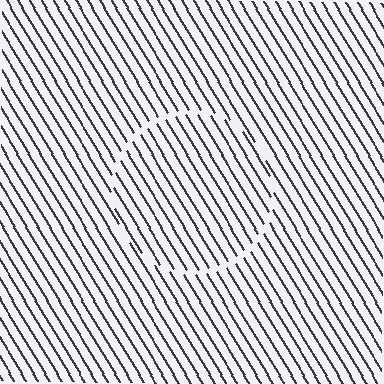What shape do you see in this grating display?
An illusory circle. The interior of the shape contains the same grating, shifted by half a period — the contour is defined by the phase discontinuity where line-ends from the inner and outer gratings abut.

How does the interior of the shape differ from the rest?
The interior of the shape contains the same grating, shifted by half a period — the contour is defined by the phase discontinuity where line-ends from the inner and outer gratings abut.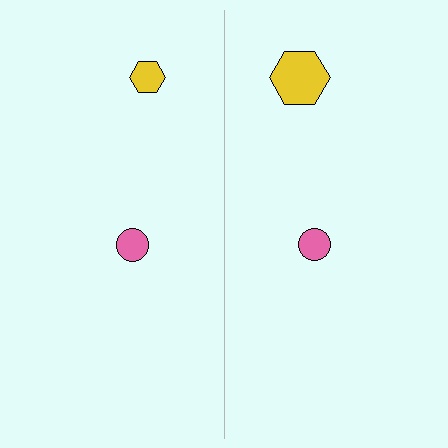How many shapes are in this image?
There are 4 shapes in this image.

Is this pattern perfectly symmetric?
No, the pattern is not perfectly symmetric. The yellow hexagon on the right side has a different size than its mirror counterpart.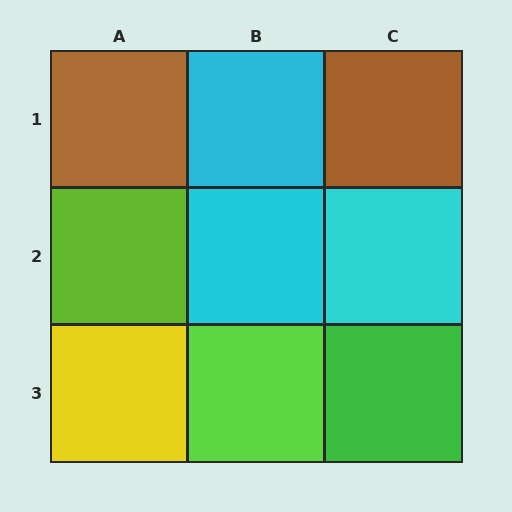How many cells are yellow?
1 cell is yellow.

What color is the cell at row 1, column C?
Brown.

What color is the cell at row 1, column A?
Brown.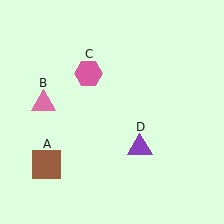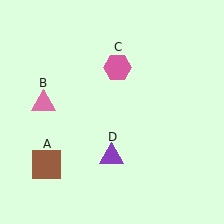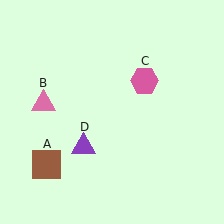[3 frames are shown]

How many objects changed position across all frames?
2 objects changed position: pink hexagon (object C), purple triangle (object D).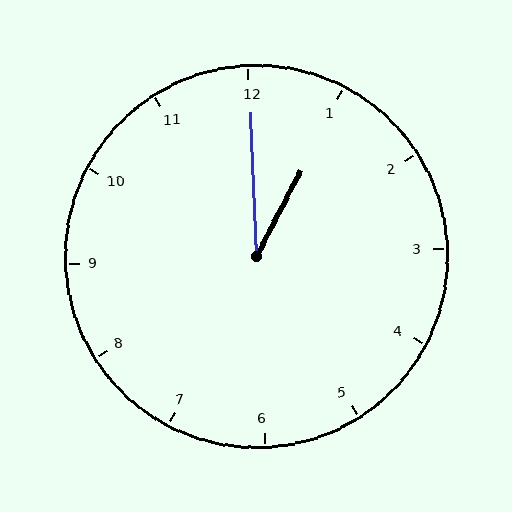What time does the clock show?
1:00.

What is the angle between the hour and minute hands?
Approximately 30 degrees.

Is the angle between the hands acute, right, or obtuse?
It is acute.